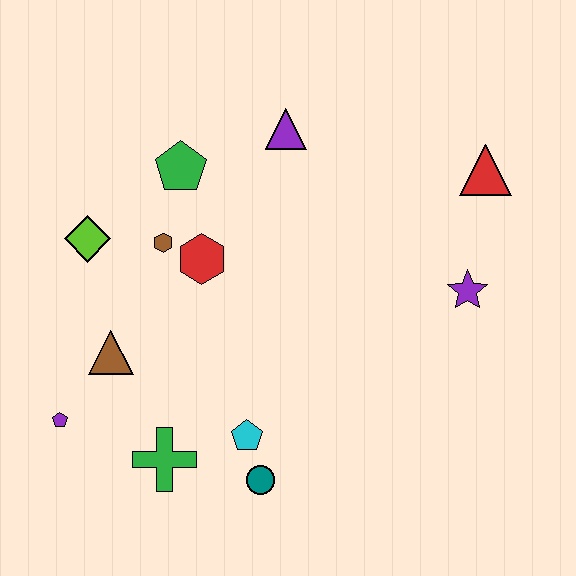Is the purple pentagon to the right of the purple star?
No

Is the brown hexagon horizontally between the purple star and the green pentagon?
No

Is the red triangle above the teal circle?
Yes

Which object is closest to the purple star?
The red triangle is closest to the purple star.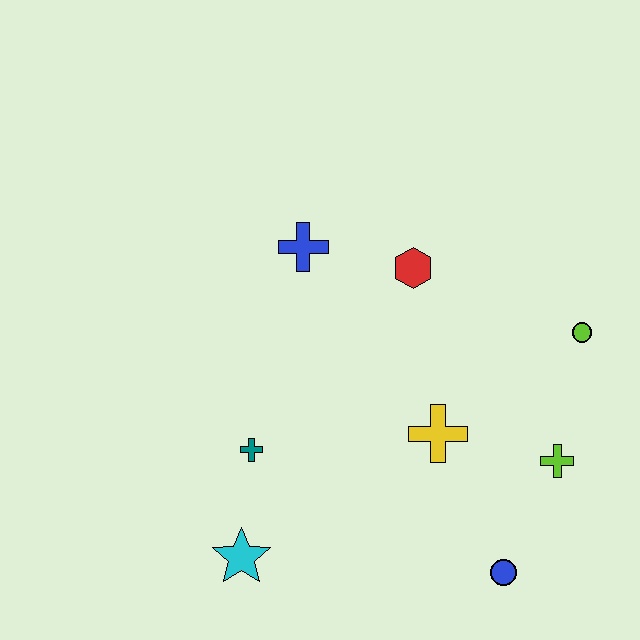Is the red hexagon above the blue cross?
No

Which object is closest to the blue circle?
The lime cross is closest to the blue circle.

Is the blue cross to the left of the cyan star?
No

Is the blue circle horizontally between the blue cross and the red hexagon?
No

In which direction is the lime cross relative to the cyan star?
The lime cross is to the right of the cyan star.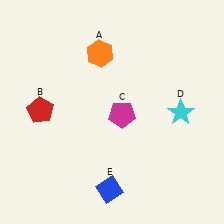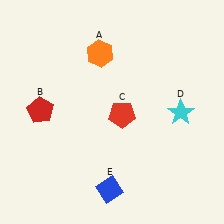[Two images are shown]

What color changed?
The pentagon (C) changed from magenta in Image 1 to red in Image 2.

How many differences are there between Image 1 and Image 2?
There is 1 difference between the two images.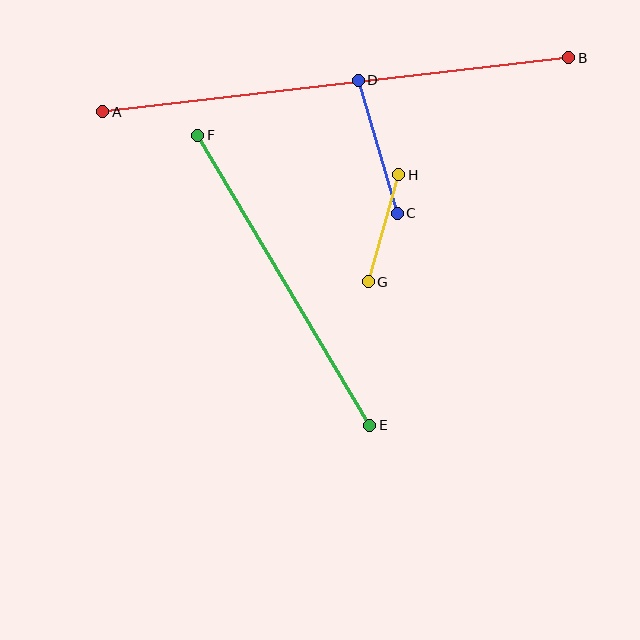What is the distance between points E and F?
The distance is approximately 337 pixels.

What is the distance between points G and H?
The distance is approximately 111 pixels.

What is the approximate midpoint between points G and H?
The midpoint is at approximately (384, 228) pixels.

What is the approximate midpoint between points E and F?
The midpoint is at approximately (284, 280) pixels.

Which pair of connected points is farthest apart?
Points A and B are farthest apart.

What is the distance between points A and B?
The distance is approximately 469 pixels.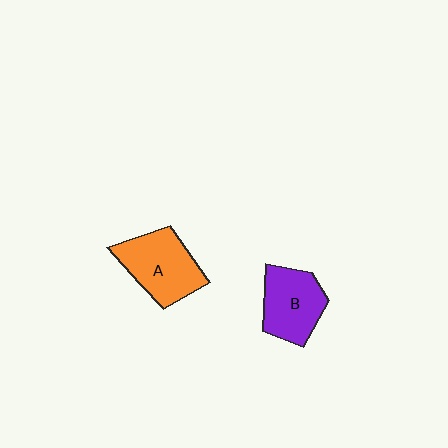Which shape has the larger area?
Shape A (orange).